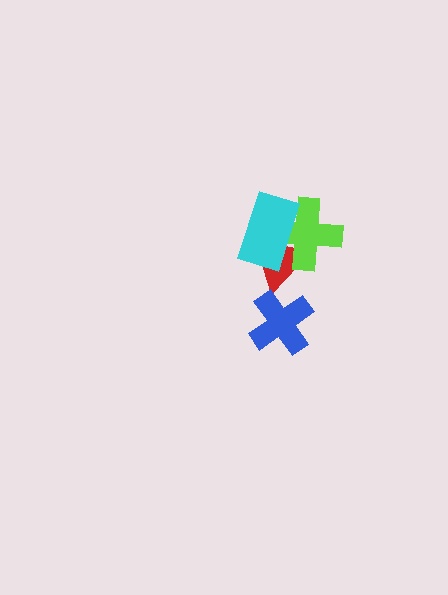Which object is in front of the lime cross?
The cyan rectangle is in front of the lime cross.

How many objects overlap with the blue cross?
0 objects overlap with the blue cross.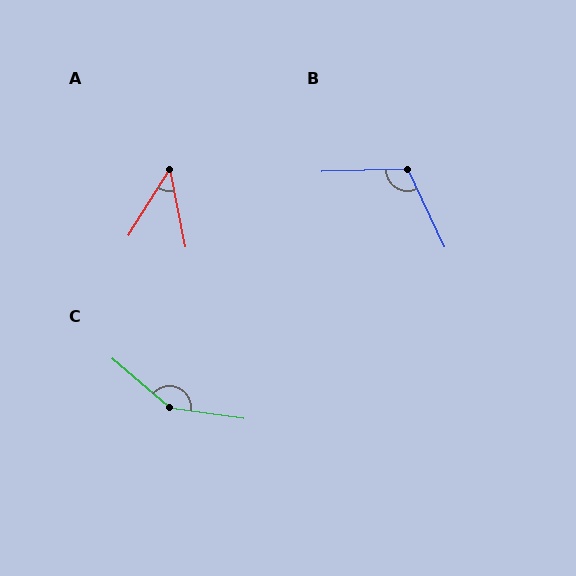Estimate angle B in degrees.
Approximately 113 degrees.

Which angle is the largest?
C, at approximately 148 degrees.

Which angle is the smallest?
A, at approximately 44 degrees.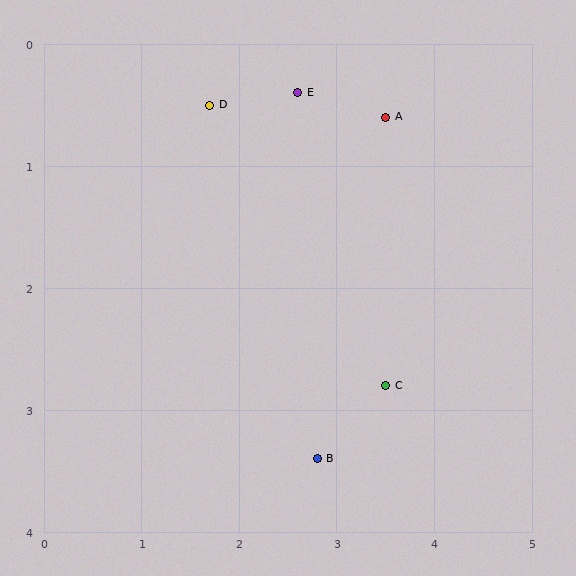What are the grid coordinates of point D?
Point D is at approximately (1.7, 0.5).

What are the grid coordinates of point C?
Point C is at approximately (3.5, 2.8).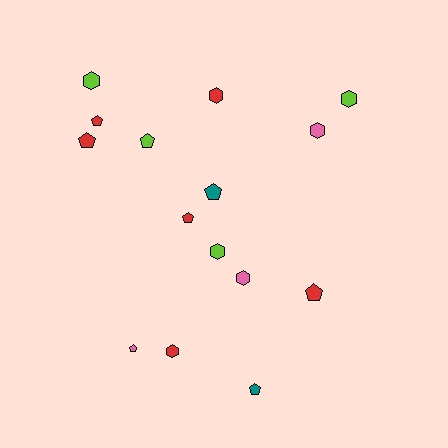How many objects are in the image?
There are 15 objects.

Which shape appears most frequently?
Pentagon, with 8 objects.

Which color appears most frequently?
Red, with 6 objects.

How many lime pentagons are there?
There is 1 lime pentagon.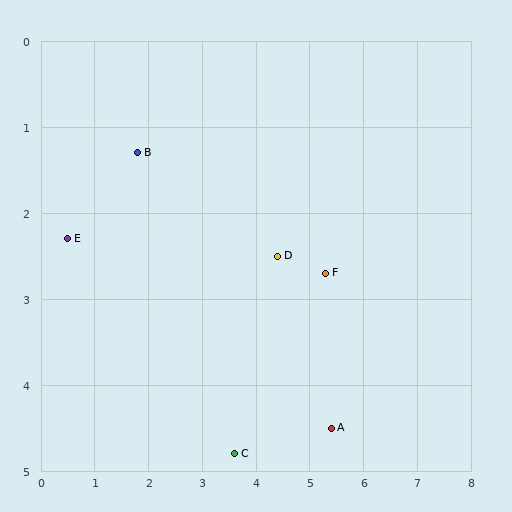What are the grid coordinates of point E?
Point E is at approximately (0.5, 2.3).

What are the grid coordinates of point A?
Point A is at approximately (5.4, 4.5).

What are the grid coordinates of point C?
Point C is at approximately (3.6, 4.8).